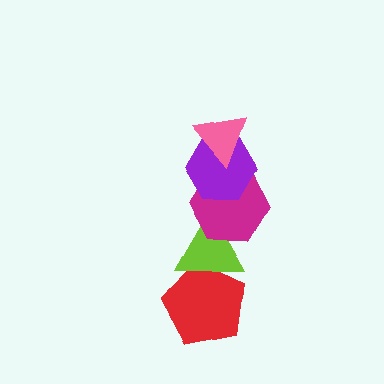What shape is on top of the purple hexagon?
The pink triangle is on top of the purple hexagon.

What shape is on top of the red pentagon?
The lime triangle is on top of the red pentagon.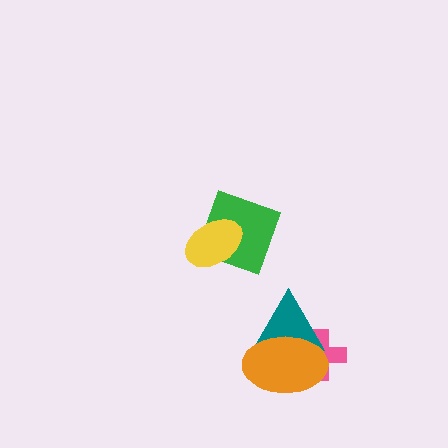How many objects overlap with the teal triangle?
2 objects overlap with the teal triangle.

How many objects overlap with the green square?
1 object overlaps with the green square.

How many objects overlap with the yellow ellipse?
1 object overlaps with the yellow ellipse.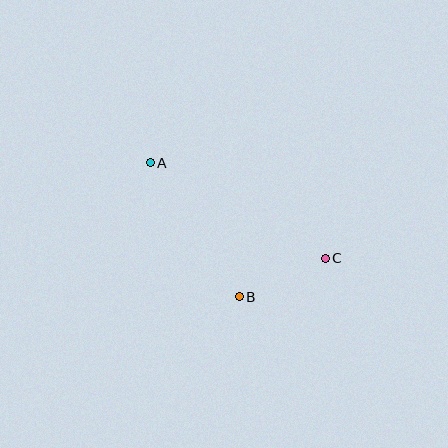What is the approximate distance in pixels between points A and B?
The distance between A and B is approximately 161 pixels.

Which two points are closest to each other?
Points B and C are closest to each other.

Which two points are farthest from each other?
Points A and C are farthest from each other.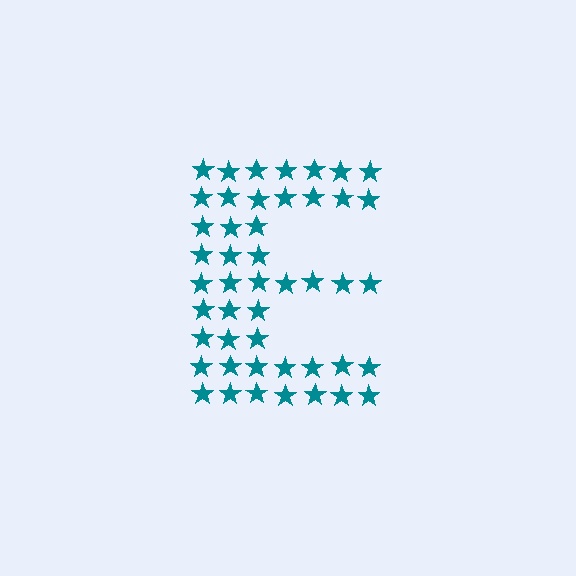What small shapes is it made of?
It is made of small stars.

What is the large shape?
The large shape is the letter E.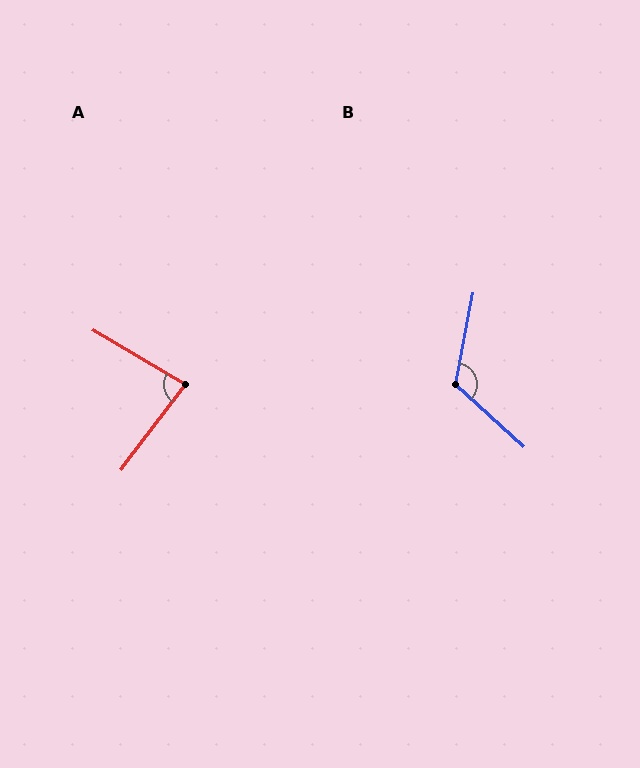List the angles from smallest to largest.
A (84°), B (121°).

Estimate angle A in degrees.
Approximately 84 degrees.